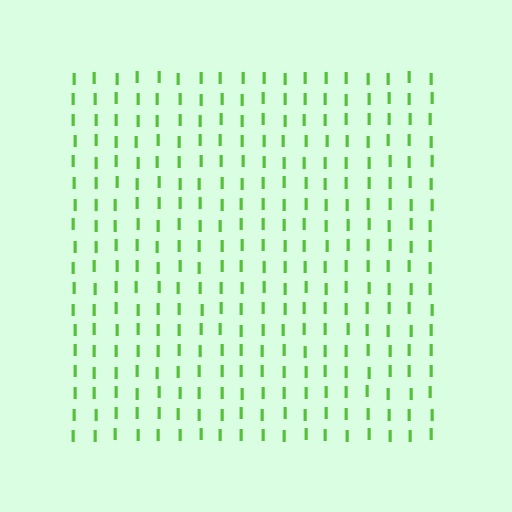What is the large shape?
The large shape is a square.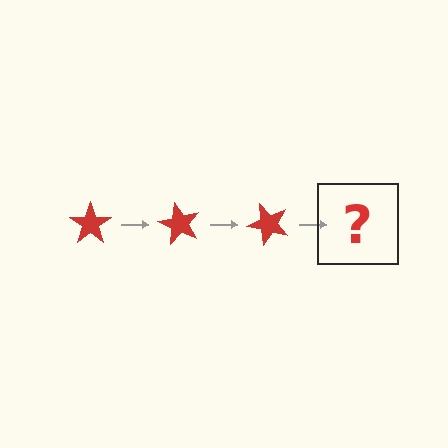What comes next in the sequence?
The next element should be a red star rotated 180 degrees.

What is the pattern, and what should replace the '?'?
The pattern is that the star rotates 60 degrees each step. The '?' should be a red star rotated 180 degrees.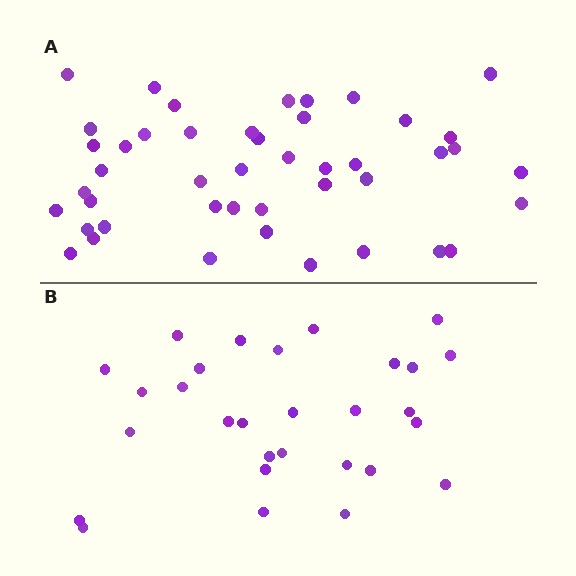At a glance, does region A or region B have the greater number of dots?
Region A (the top region) has more dots.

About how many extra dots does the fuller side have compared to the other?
Region A has approximately 15 more dots than region B.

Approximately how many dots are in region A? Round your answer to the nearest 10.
About 40 dots. (The exact count is 45, which rounds to 40.)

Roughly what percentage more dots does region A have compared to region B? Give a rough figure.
About 55% more.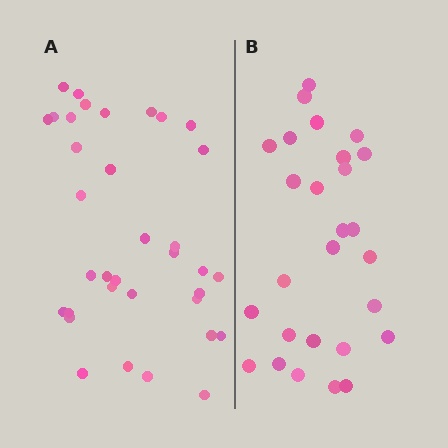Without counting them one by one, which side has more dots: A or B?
Region A (the left region) has more dots.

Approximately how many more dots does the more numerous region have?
Region A has roughly 8 or so more dots than region B.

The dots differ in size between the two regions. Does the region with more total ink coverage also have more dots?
No. Region B has more total ink coverage because its dots are larger, but region A actually contains more individual dots. Total area can be misleading — the number of items is what matters here.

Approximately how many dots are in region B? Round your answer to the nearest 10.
About 30 dots. (The exact count is 27, which rounds to 30.)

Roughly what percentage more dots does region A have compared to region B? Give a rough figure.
About 30% more.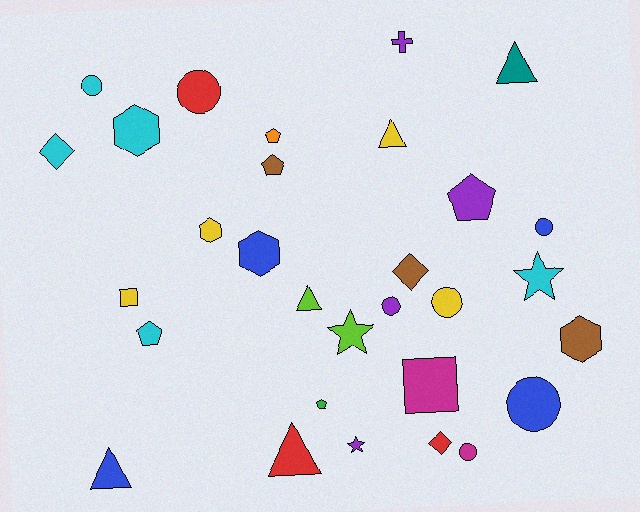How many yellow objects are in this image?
There are 4 yellow objects.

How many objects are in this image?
There are 30 objects.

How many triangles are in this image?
There are 5 triangles.